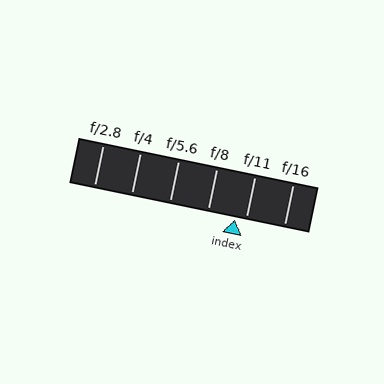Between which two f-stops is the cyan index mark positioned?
The index mark is between f/8 and f/11.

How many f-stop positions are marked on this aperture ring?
There are 6 f-stop positions marked.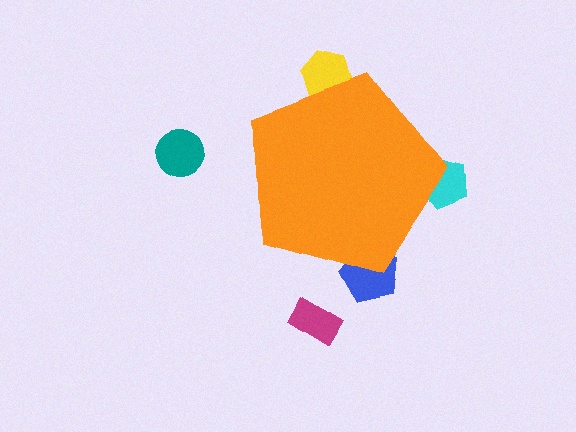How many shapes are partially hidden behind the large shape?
3 shapes are partially hidden.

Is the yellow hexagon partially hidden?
Yes, the yellow hexagon is partially hidden behind the orange pentagon.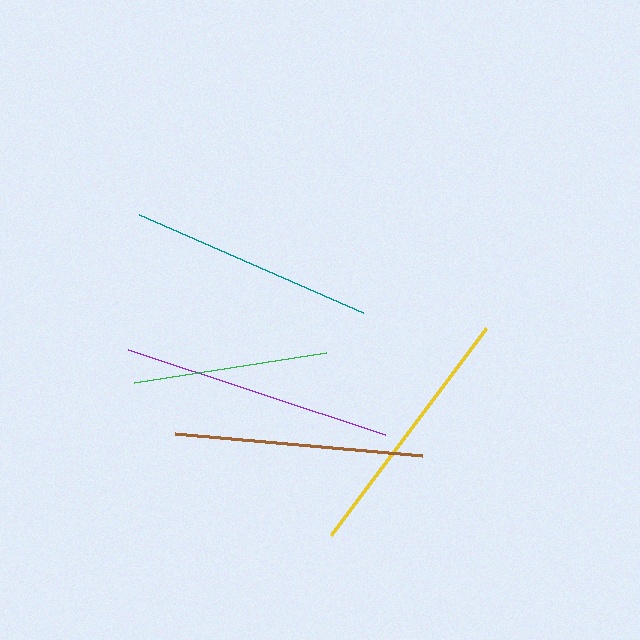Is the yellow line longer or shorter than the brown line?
The yellow line is longer than the brown line.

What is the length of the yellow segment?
The yellow segment is approximately 259 pixels long.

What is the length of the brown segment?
The brown segment is approximately 248 pixels long.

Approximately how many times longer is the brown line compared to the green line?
The brown line is approximately 1.3 times the length of the green line.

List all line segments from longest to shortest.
From longest to shortest: purple, yellow, brown, teal, green.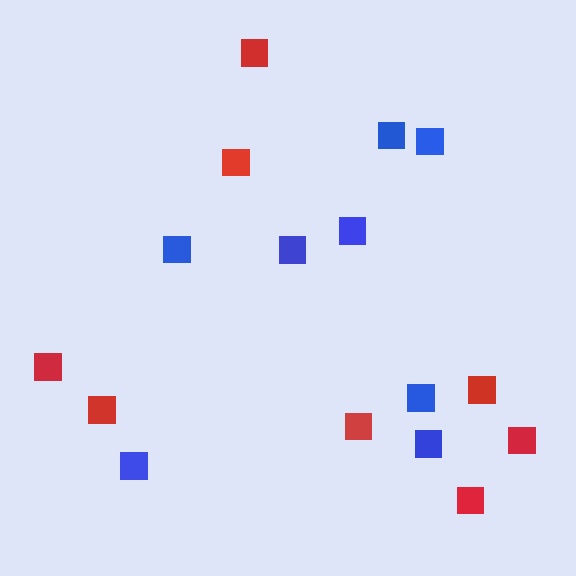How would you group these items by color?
There are 2 groups: one group of red squares (8) and one group of blue squares (8).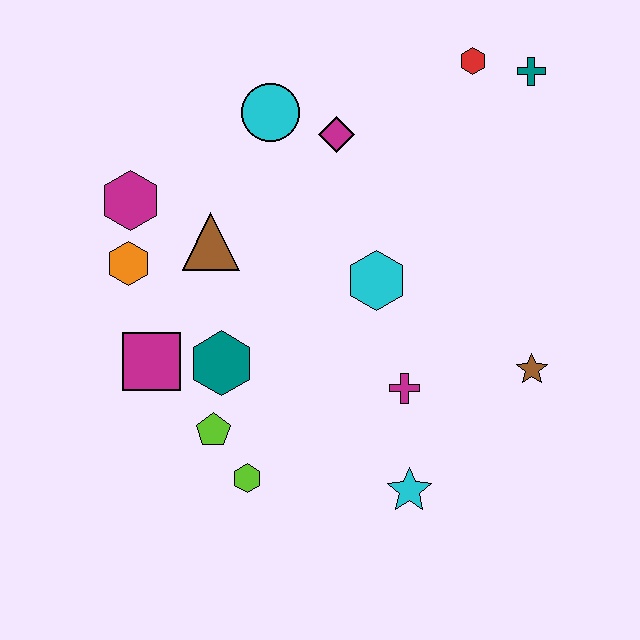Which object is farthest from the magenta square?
The teal cross is farthest from the magenta square.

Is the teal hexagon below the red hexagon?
Yes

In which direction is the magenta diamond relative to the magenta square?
The magenta diamond is above the magenta square.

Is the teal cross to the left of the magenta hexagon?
No